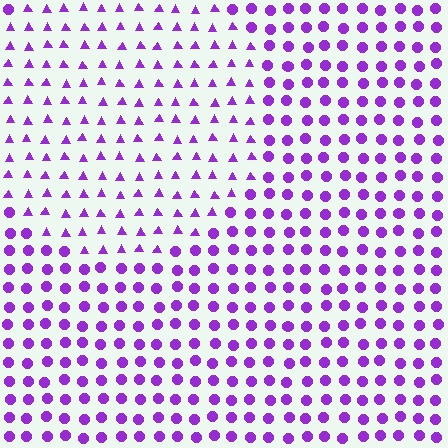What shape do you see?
I see a circle.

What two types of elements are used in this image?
The image uses triangles inside the circle region and circles outside it.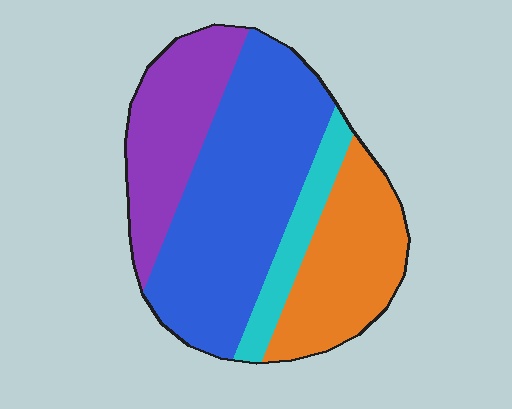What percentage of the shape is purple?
Purple covers roughly 20% of the shape.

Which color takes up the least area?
Cyan, at roughly 10%.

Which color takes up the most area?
Blue, at roughly 45%.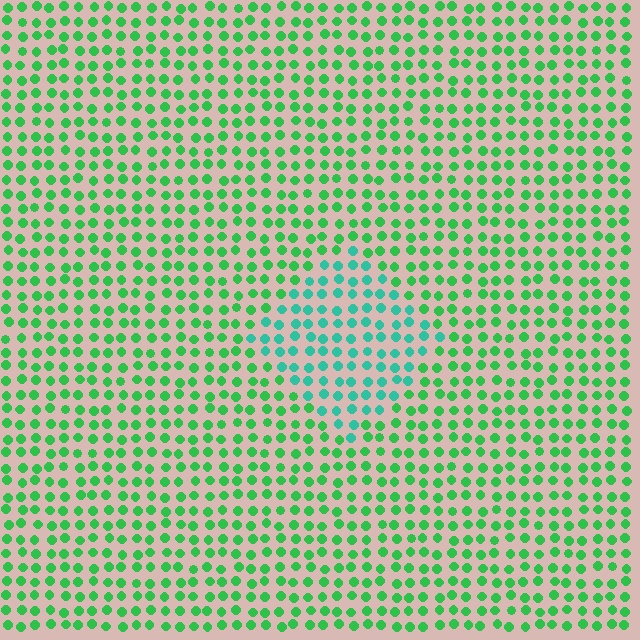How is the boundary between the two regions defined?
The boundary is defined purely by a slight shift in hue (about 35 degrees). Spacing, size, and orientation are identical on both sides.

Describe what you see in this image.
The image is filled with small green elements in a uniform arrangement. A diamond-shaped region is visible where the elements are tinted to a slightly different hue, forming a subtle color boundary.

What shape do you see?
I see a diamond.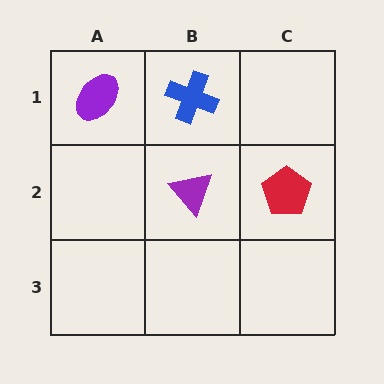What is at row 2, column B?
A purple triangle.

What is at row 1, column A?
A purple ellipse.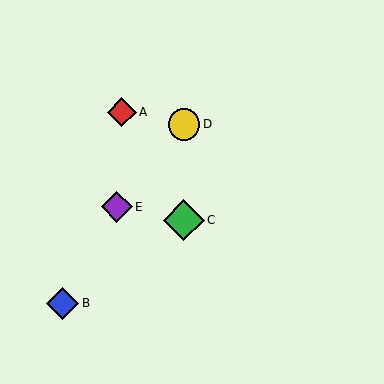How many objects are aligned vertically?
2 objects (C, D) are aligned vertically.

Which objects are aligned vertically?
Objects C, D are aligned vertically.